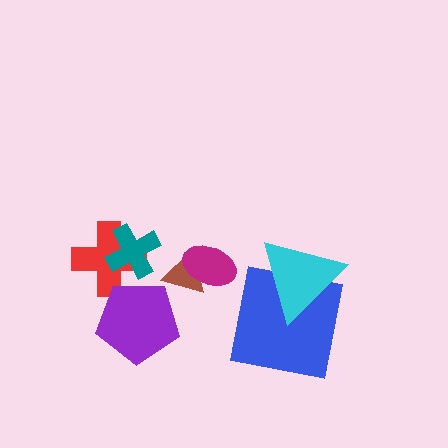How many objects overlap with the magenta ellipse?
1 object overlaps with the magenta ellipse.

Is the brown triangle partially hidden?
Yes, it is partially covered by another shape.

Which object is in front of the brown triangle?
The magenta ellipse is in front of the brown triangle.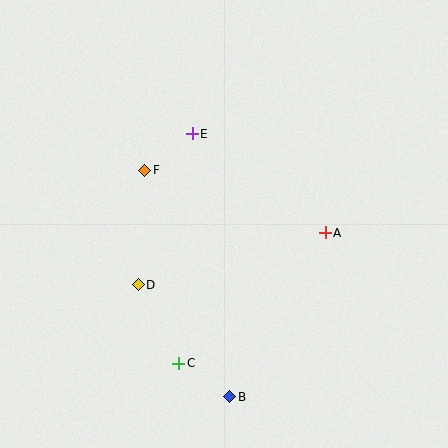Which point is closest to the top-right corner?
Point A is closest to the top-right corner.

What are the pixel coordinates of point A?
Point A is at (325, 233).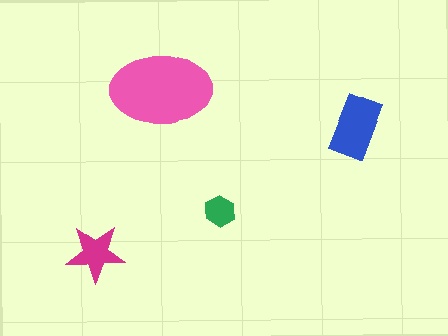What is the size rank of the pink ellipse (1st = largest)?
1st.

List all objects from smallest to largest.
The green hexagon, the magenta star, the blue rectangle, the pink ellipse.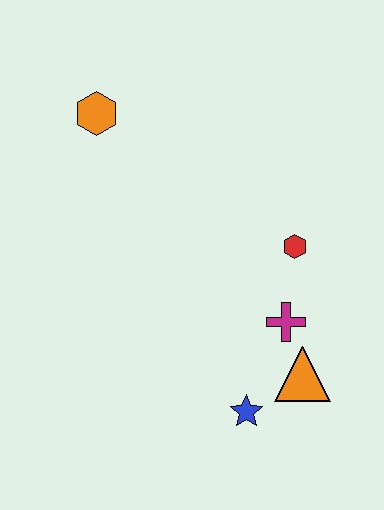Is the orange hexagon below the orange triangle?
No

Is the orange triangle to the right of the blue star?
Yes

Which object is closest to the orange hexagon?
The red hexagon is closest to the orange hexagon.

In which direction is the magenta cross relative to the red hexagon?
The magenta cross is below the red hexagon.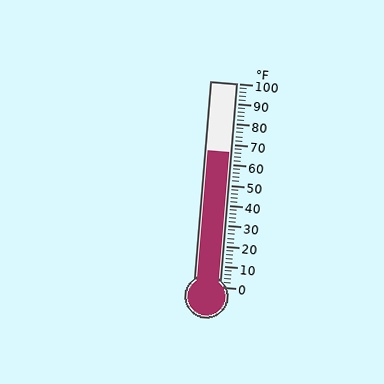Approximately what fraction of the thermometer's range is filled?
The thermometer is filled to approximately 65% of its range.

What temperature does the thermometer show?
The thermometer shows approximately 66°F.